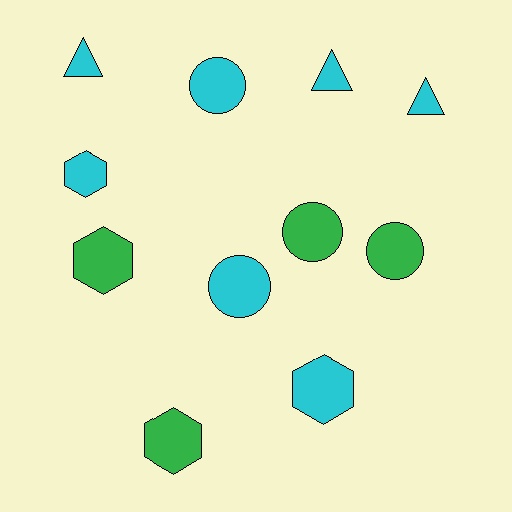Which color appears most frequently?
Cyan, with 7 objects.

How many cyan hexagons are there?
There are 2 cyan hexagons.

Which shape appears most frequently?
Hexagon, with 4 objects.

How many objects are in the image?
There are 11 objects.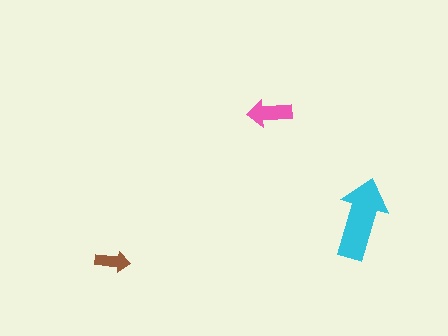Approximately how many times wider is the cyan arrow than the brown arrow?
About 2.5 times wider.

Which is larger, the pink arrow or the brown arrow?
The pink one.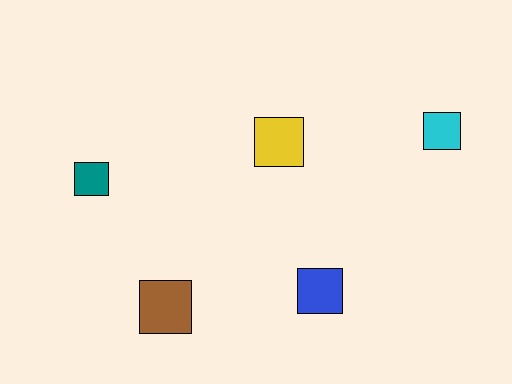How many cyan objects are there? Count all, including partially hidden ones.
There is 1 cyan object.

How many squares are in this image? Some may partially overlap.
There are 5 squares.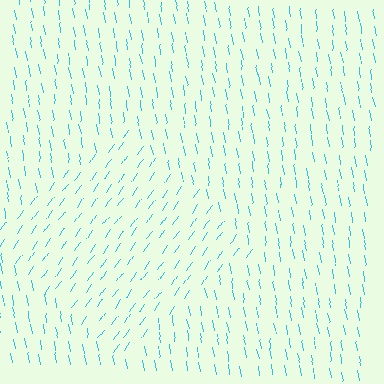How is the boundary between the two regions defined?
The boundary is defined purely by a change in line orientation (approximately 45 degrees difference). All lines are the same color and thickness.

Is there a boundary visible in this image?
Yes, there is a texture boundary formed by a change in line orientation.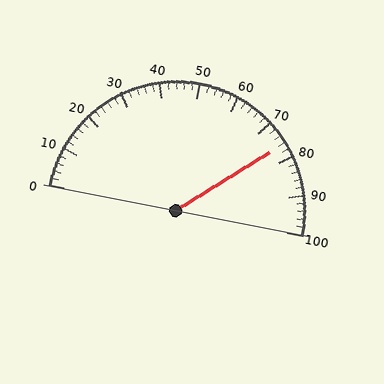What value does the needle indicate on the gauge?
The needle indicates approximately 76.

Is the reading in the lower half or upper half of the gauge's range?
The reading is in the upper half of the range (0 to 100).